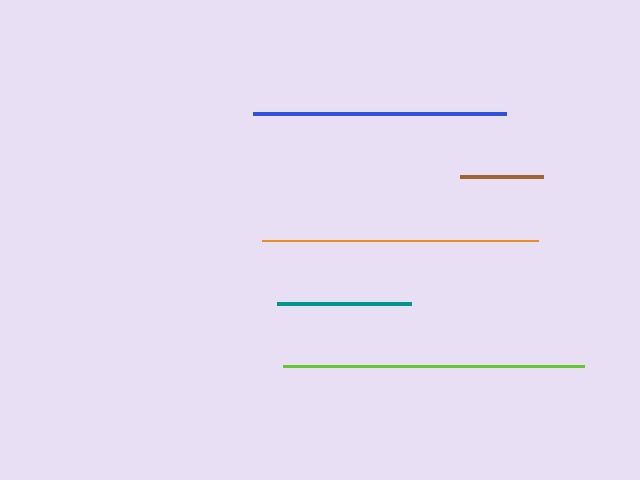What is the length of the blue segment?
The blue segment is approximately 253 pixels long.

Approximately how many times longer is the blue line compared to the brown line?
The blue line is approximately 3.1 times the length of the brown line.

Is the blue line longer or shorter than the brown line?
The blue line is longer than the brown line.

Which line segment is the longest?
The lime line is the longest at approximately 301 pixels.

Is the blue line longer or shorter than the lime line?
The lime line is longer than the blue line.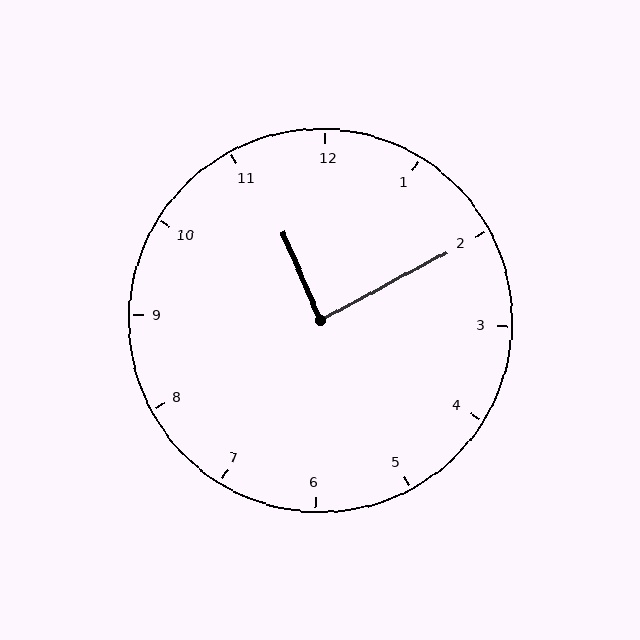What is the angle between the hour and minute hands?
Approximately 85 degrees.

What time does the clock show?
11:10.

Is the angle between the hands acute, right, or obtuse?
It is right.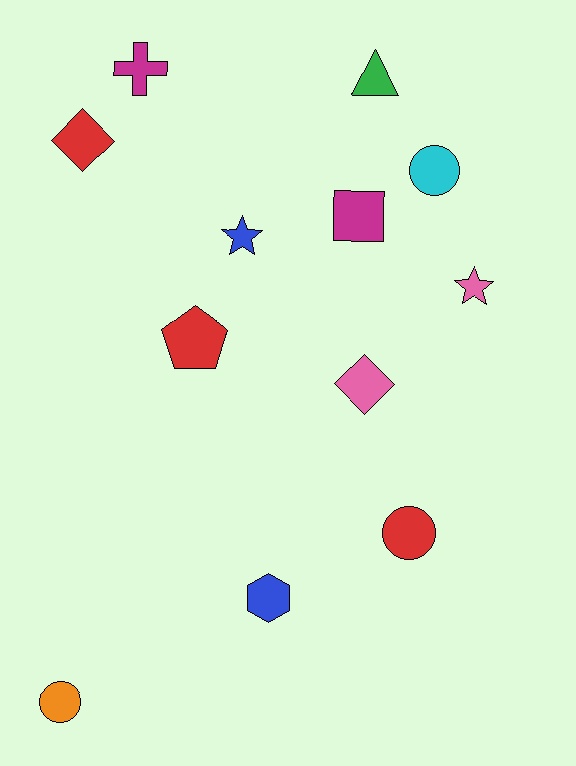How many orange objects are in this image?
There is 1 orange object.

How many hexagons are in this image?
There is 1 hexagon.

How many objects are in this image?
There are 12 objects.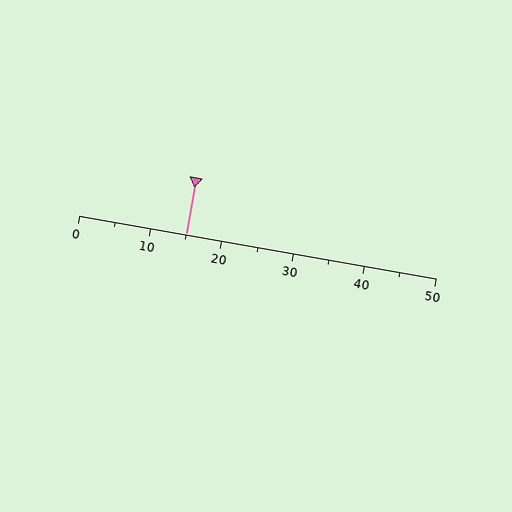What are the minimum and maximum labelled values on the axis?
The axis runs from 0 to 50.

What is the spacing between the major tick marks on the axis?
The major ticks are spaced 10 apart.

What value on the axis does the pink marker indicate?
The marker indicates approximately 15.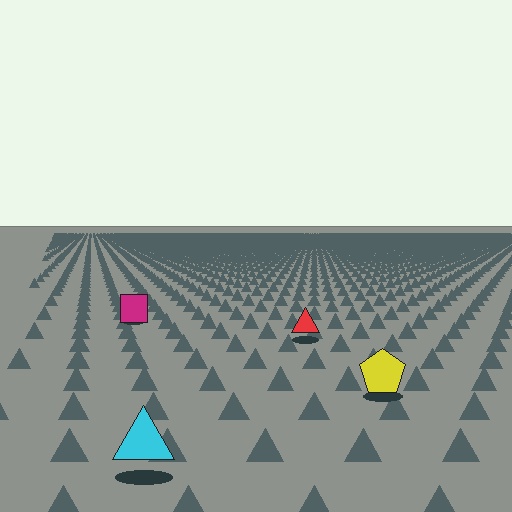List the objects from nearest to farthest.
From nearest to farthest: the cyan triangle, the yellow pentagon, the red triangle, the magenta square.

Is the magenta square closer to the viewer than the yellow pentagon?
No. The yellow pentagon is closer — you can tell from the texture gradient: the ground texture is coarser near it.